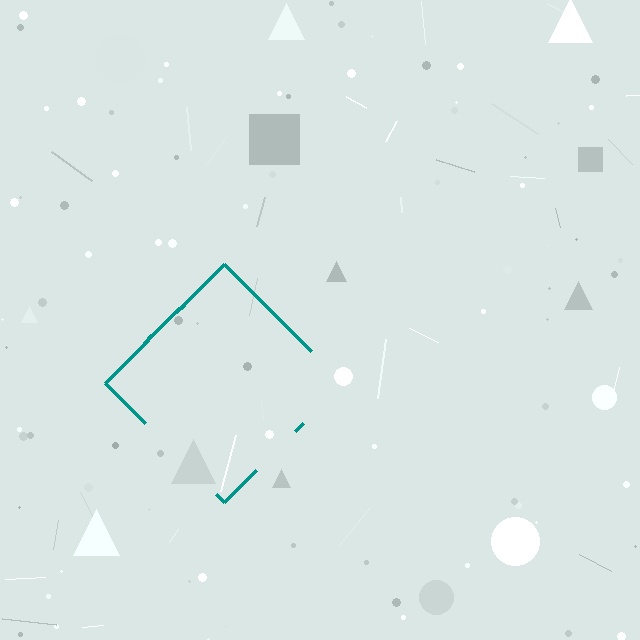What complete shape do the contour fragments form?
The contour fragments form a diamond.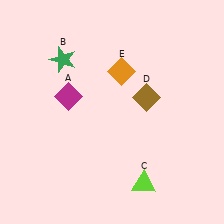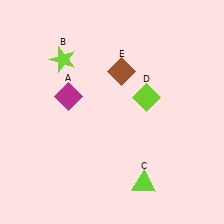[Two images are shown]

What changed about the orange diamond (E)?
In Image 1, E is orange. In Image 2, it changed to brown.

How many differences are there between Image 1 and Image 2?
There are 3 differences between the two images.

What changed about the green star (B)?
In Image 1, B is green. In Image 2, it changed to lime.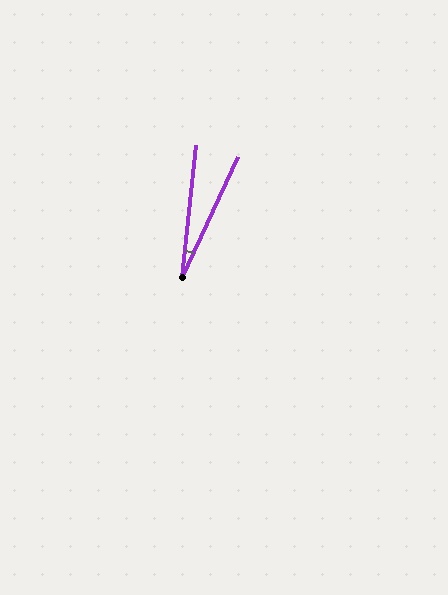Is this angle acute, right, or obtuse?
It is acute.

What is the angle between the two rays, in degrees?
Approximately 19 degrees.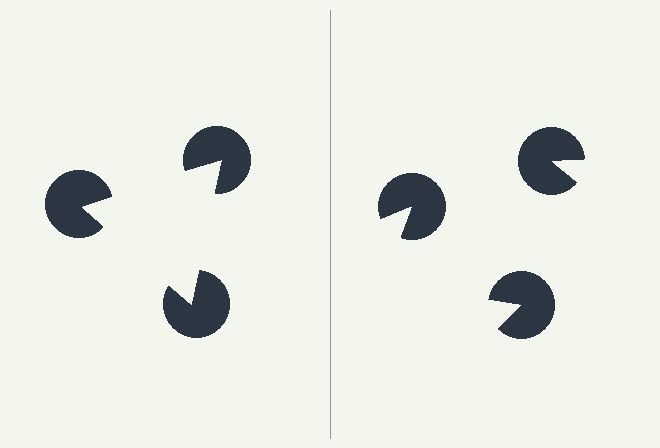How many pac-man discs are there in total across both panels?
6 — 3 on each side.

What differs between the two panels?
The pac-man discs are positioned identically on both sides; only the wedge orientations differ. On the left they align to a triangle; on the right they are misaligned.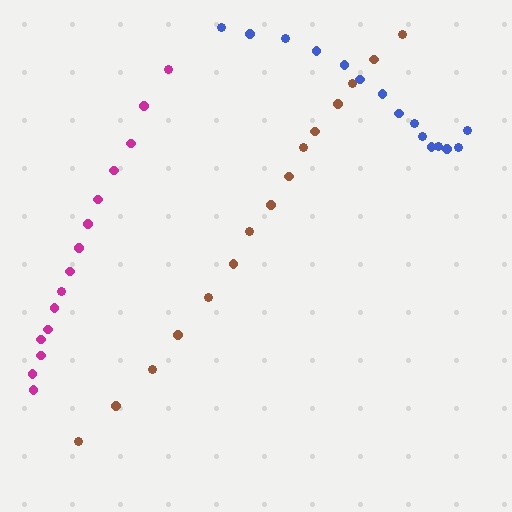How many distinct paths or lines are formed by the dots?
There are 3 distinct paths.